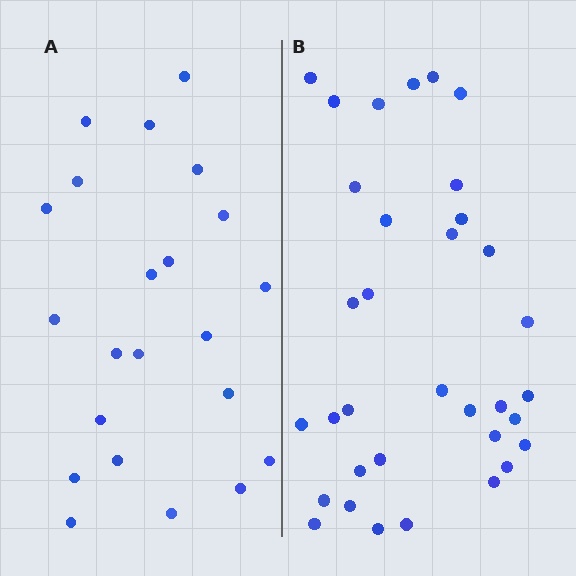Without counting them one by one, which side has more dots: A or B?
Region B (the right region) has more dots.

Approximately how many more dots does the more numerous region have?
Region B has roughly 12 or so more dots than region A.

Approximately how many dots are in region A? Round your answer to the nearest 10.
About 20 dots. (The exact count is 22, which rounds to 20.)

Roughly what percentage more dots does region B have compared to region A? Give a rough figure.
About 55% more.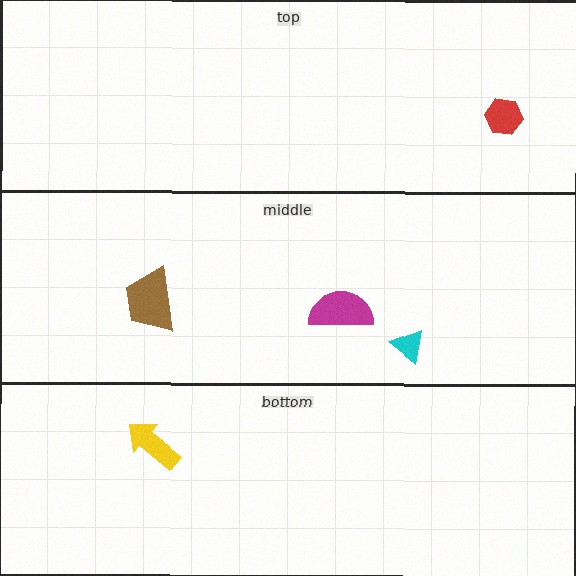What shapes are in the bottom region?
The yellow arrow.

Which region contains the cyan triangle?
The middle region.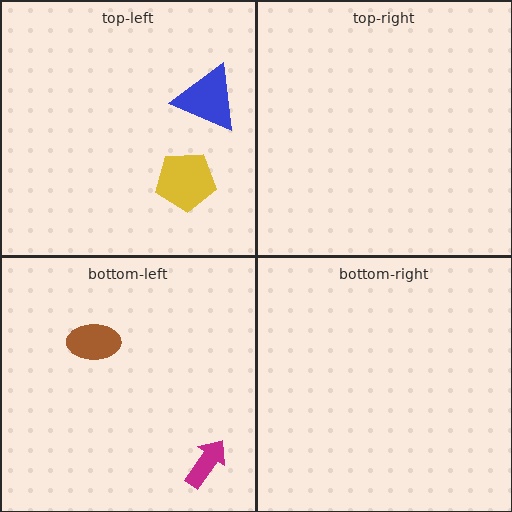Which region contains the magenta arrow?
The bottom-left region.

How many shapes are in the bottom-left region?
2.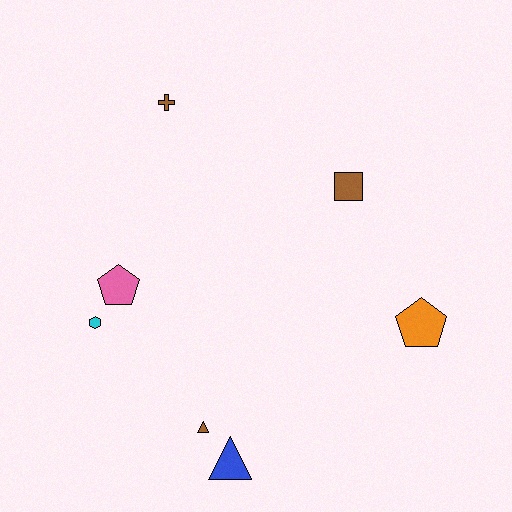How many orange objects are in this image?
There is 1 orange object.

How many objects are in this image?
There are 7 objects.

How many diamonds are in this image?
There are no diamonds.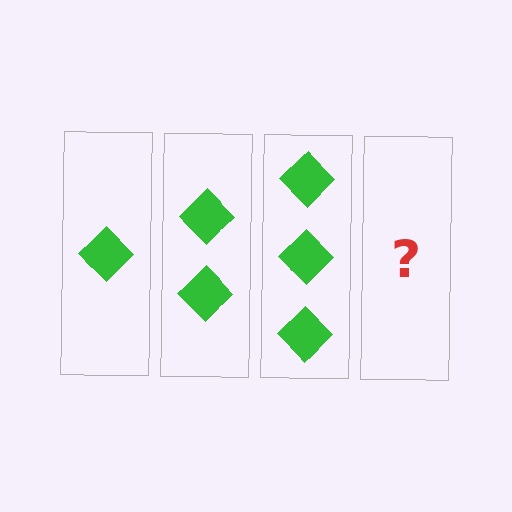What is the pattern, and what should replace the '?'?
The pattern is that each step adds one more diamond. The '?' should be 4 diamonds.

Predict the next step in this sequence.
The next step is 4 diamonds.